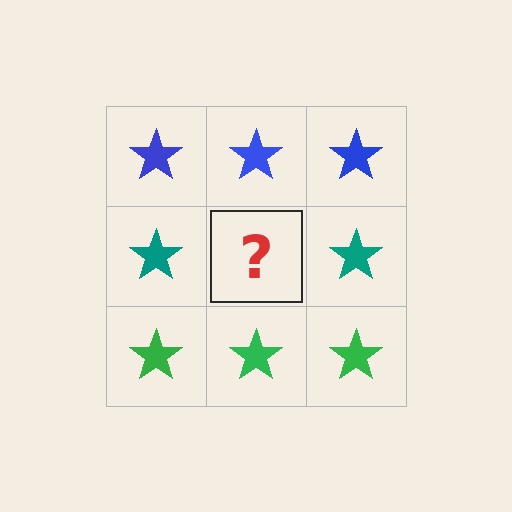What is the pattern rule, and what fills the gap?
The rule is that each row has a consistent color. The gap should be filled with a teal star.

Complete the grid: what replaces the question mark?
The question mark should be replaced with a teal star.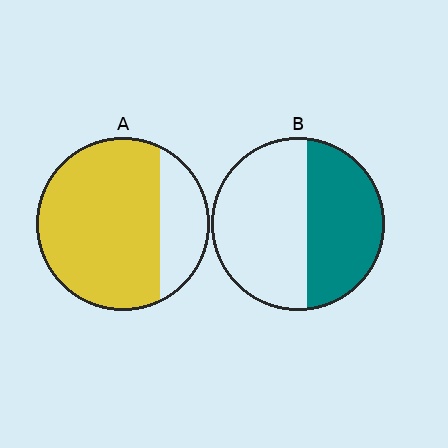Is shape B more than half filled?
No.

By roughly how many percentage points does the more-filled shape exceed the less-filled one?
By roughly 35 percentage points (A over B).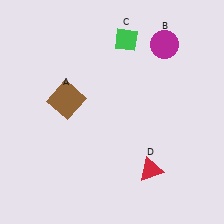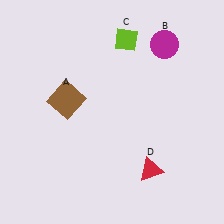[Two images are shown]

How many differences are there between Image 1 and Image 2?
There is 1 difference between the two images.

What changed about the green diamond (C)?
In Image 1, C is green. In Image 2, it changed to lime.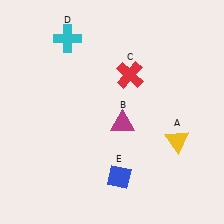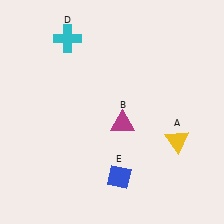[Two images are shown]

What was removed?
The red cross (C) was removed in Image 2.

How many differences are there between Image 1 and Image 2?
There is 1 difference between the two images.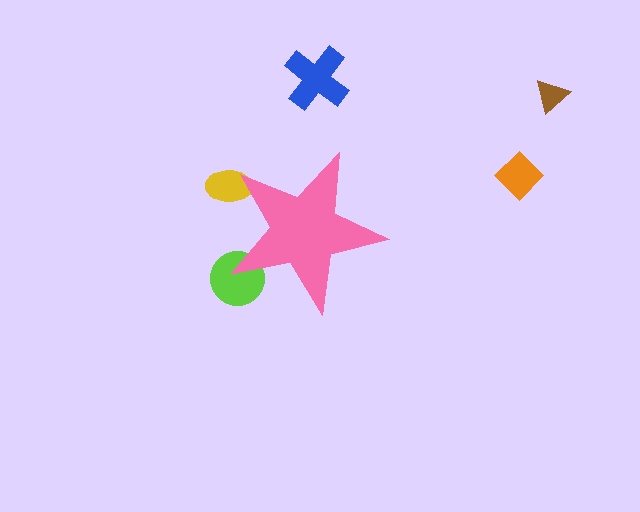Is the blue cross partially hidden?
No, the blue cross is fully visible.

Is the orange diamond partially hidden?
No, the orange diamond is fully visible.